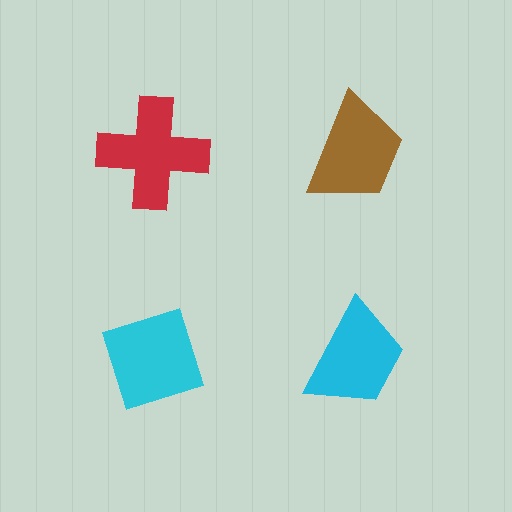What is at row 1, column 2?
A brown trapezoid.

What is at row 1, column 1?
A red cross.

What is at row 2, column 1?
A cyan diamond.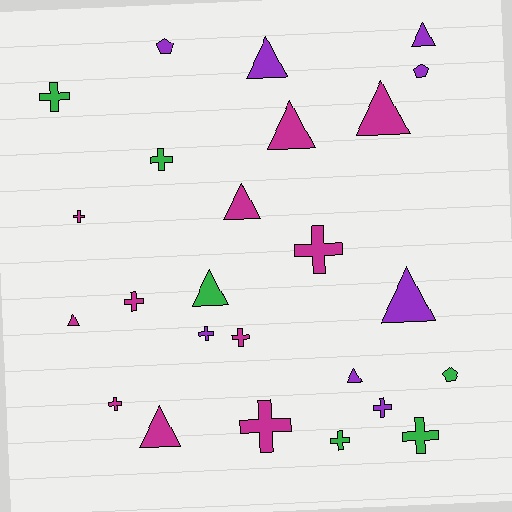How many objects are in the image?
There are 25 objects.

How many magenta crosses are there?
There are 6 magenta crosses.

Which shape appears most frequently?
Cross, with 12 objects.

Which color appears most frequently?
Magenta, with 11 objects.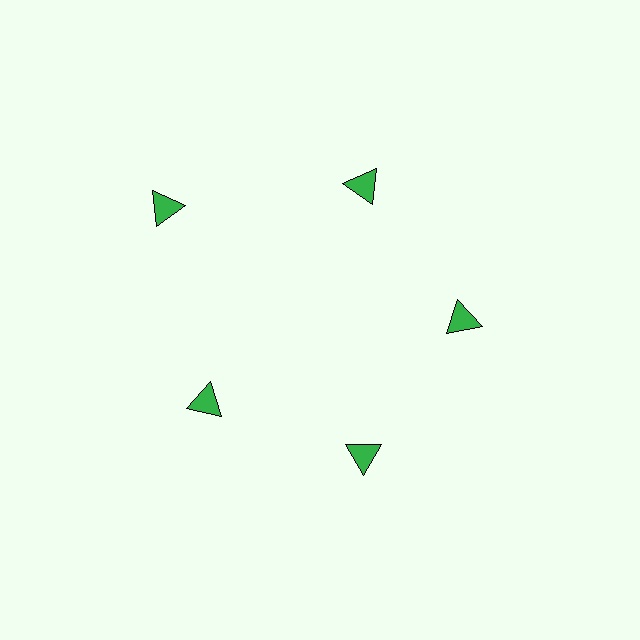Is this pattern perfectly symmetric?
No. The 5 green triangles are arranged in a ring, but one element near the 10 o'clock position is pushed outward from the center, breaking the 5-fold rotational symmetry.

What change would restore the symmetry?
The symmetry would be restored by moving it inward, back onto the ring so that all 5 triangles sit at equal angles and equal distance from the center.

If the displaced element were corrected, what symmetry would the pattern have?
It would have 5-fold rotational symmetry — the pattern would map onto itself every 72 degrees.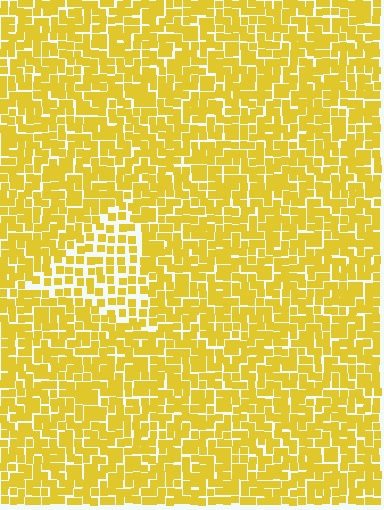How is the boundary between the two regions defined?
The boundary is defined by a change in element density (approximately 1.6x ratio). All elements are the same color, size, and shape.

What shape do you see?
I see a triangle.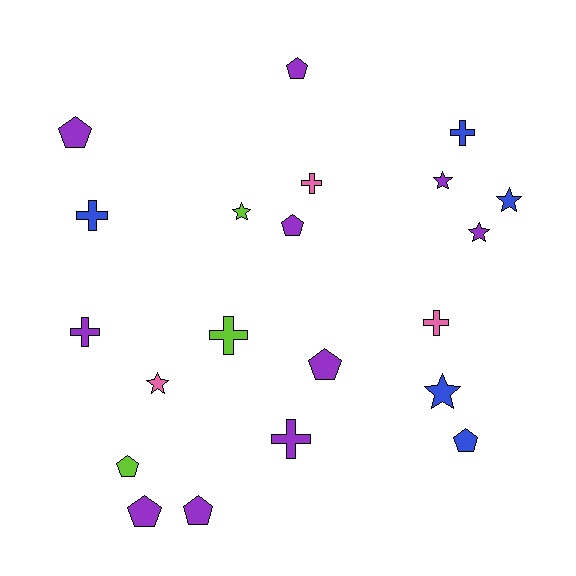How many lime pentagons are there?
There is 1 lime pentagon.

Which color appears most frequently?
Purple, with 10 objects.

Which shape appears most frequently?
Pentagon, with 8 objects.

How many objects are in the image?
There are 21 objects.